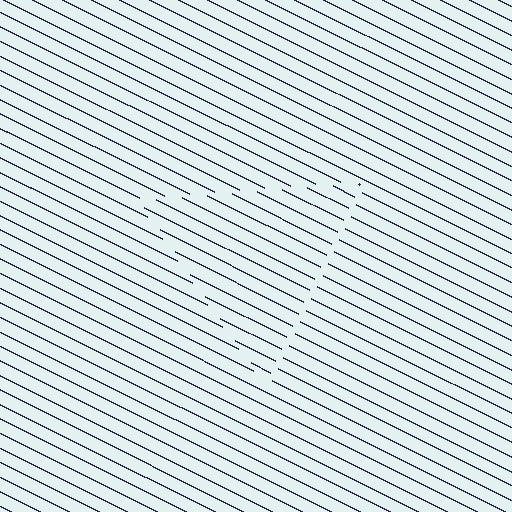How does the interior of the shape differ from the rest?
The interior of the shape contains the same grating, shifted by half a period — the contour is defined by the phase discontinuity where line-ends from the inner and outer gratings abut.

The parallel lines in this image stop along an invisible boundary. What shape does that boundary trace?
An illusory triangle. The interior of the shape contains the same grating, shifted by half a period — the contour is defined by the phase discontinuity where line-ends from the inner and outer gratings abut.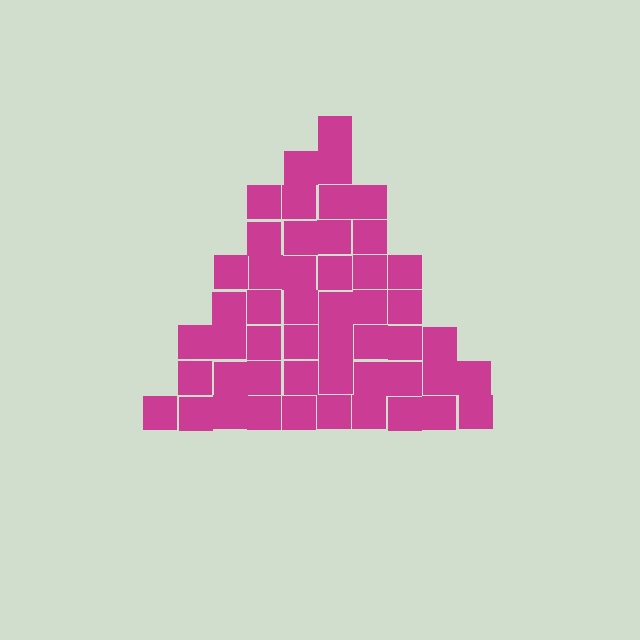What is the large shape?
The large shape is a triangle.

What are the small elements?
The small elements are squares.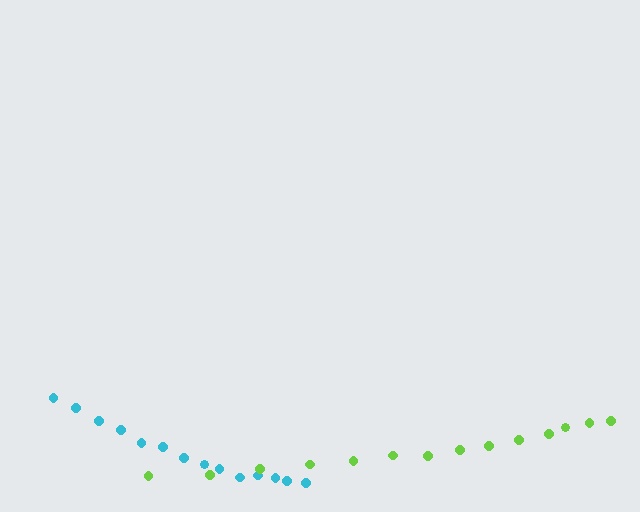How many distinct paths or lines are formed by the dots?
There are 2 distinct paths.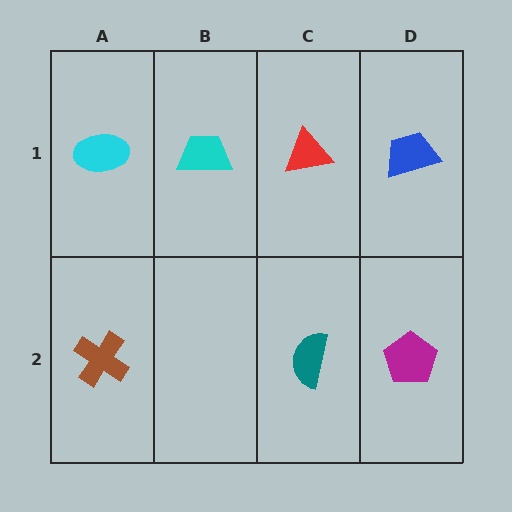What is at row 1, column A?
A cyan ellipse.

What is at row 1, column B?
A cyan trapezoid.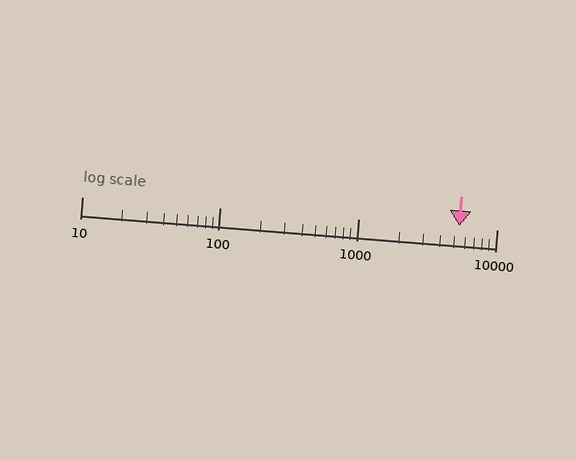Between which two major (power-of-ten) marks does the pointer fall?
The pointer is between 1000 and 10000.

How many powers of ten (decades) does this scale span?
The scale spans 3 decades, from 10 to 10000.